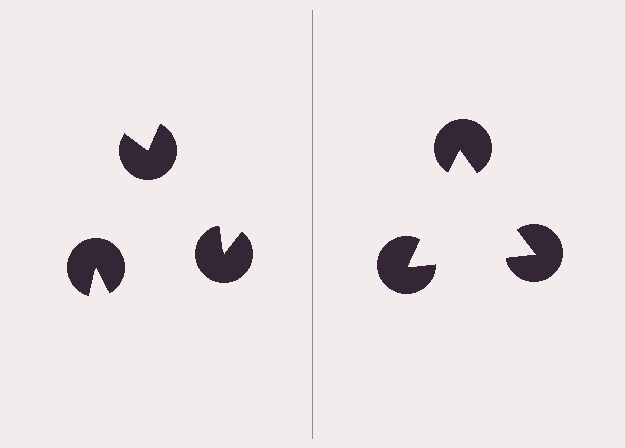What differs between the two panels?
The pac-man discs are positioned identically on both sides; only the wedge orientations differ. On the right they align to a triangle; on the left they are misaligned.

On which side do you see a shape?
An illusory triangle appears on the right side. On the left side the wedge cuts are rotated, so no coherent shape forms.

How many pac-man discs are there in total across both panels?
6 — 3 on each side.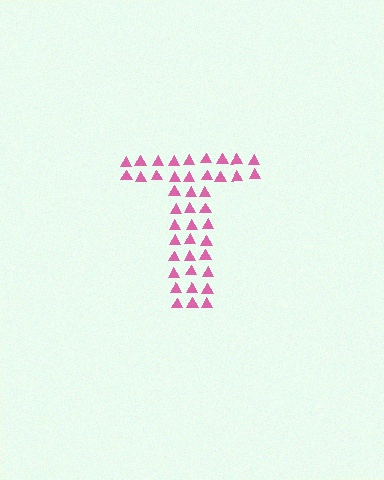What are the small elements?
The small elements are triangles.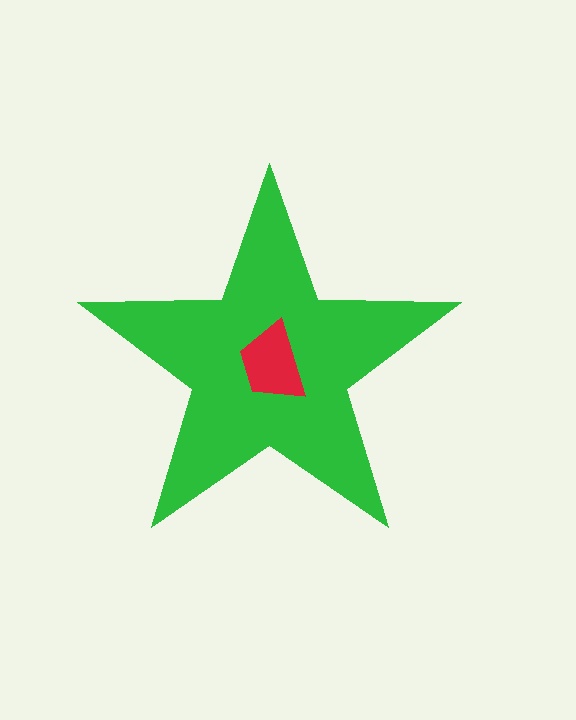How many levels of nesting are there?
2.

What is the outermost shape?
The green star.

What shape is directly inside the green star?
The red trapezoid.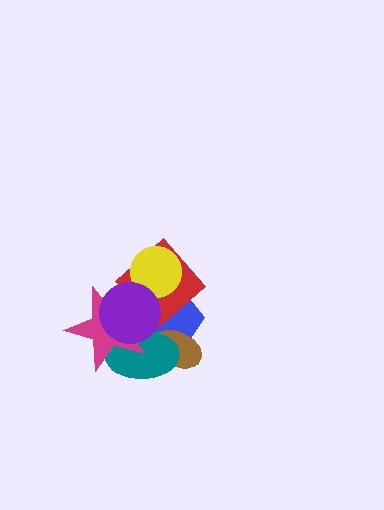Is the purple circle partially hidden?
No, no other shape covers it.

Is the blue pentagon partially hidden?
Yes, it is partially covered by another shape.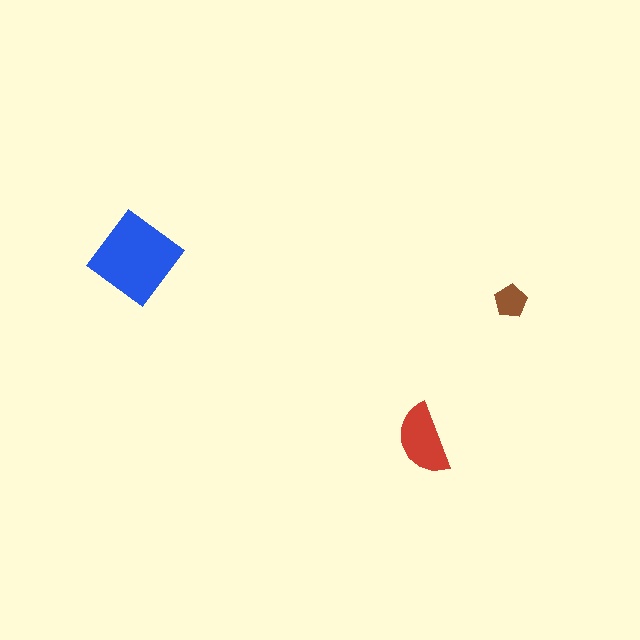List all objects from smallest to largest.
The brown pentagon, the red semicircle, the blue diamond.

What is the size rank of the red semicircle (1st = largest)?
2nd.